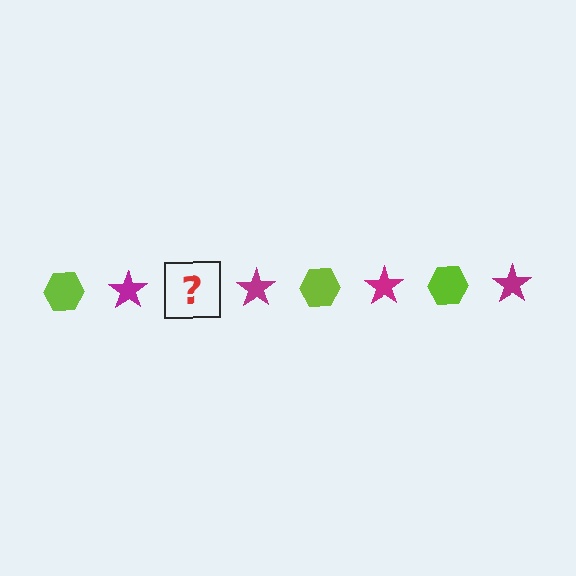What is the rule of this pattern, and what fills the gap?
The rule is that the pattern alternates between lime hexagon and magenta star. The gap should be filled with a lime hexagon.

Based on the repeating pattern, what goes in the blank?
The blank should be a lime hexagon.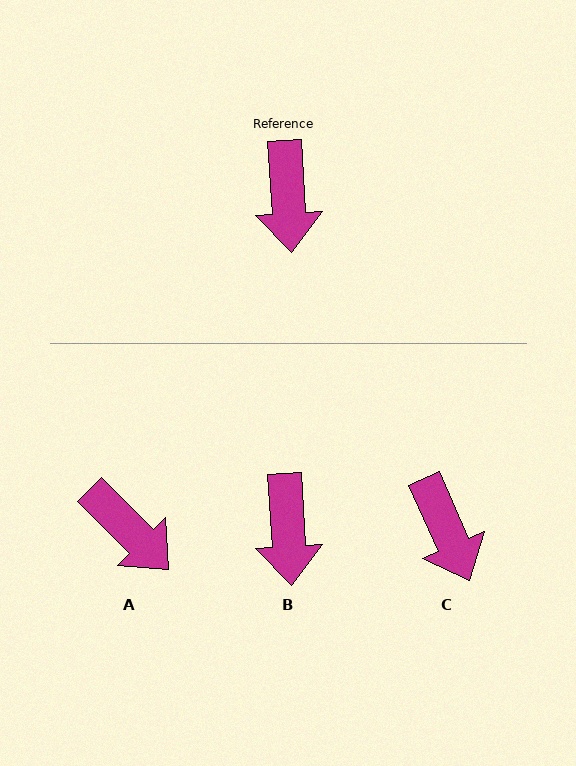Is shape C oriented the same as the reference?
No, it is off by about 21 degrees.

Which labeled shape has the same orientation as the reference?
B.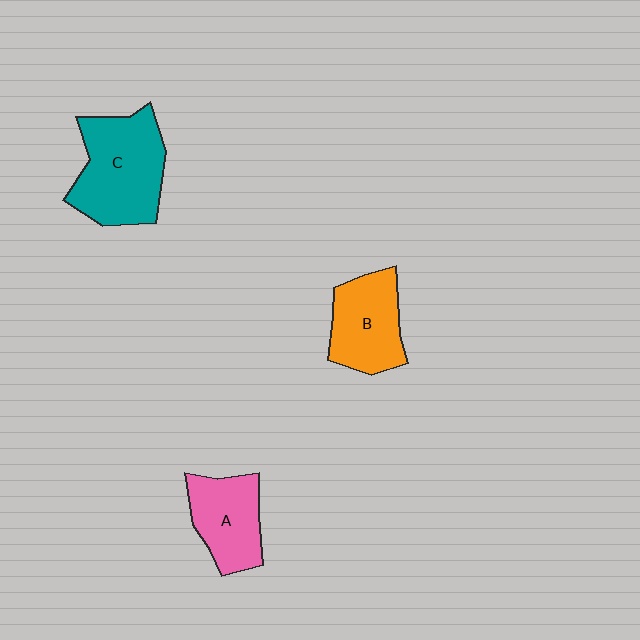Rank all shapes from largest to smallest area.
From largest to smallest: C (teal), B (orange), A (pink).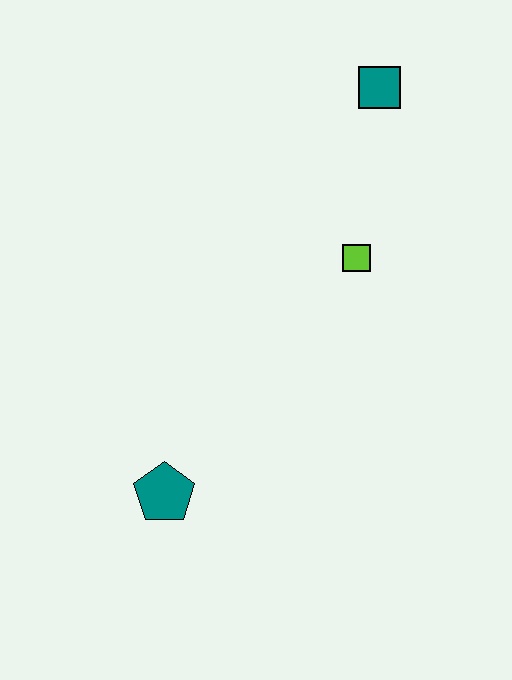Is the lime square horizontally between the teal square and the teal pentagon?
Yes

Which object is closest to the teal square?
The lime square is closest to the teal square.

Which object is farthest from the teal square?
The teal pentagon is farthest from the teal square.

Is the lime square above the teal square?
No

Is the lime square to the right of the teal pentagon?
Yes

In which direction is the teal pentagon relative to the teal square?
The teal pentagon is below the teal square.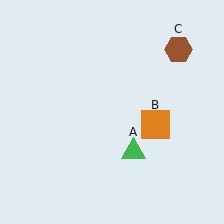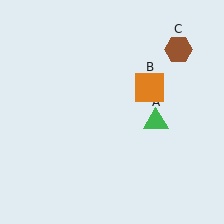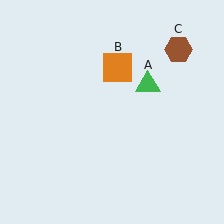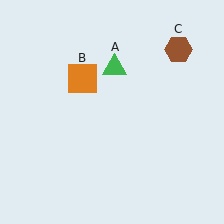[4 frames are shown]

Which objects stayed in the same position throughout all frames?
Brown hexagon (object C) remained stationary.